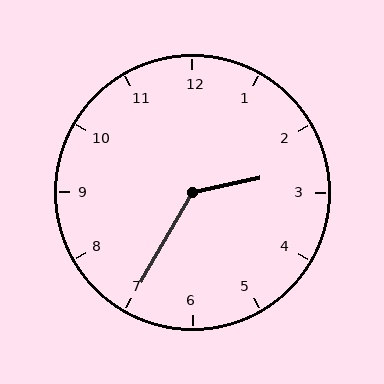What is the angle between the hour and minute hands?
Approximately 132 degrees.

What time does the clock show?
2:35.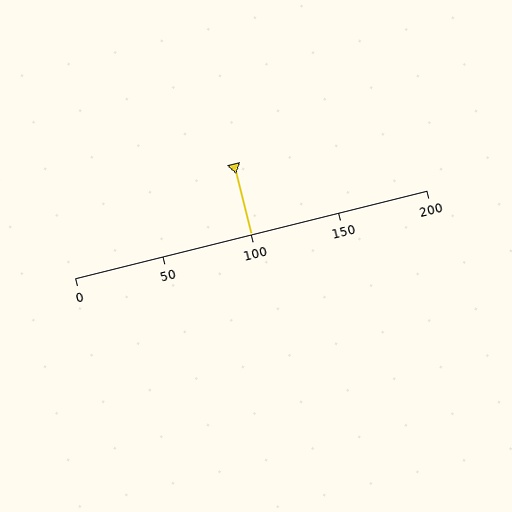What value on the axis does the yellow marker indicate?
The marker indicates approximately 100.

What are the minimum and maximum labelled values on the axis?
The axis runs from 0 to 200.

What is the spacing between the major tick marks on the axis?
The major ticks are spaced 50 apart.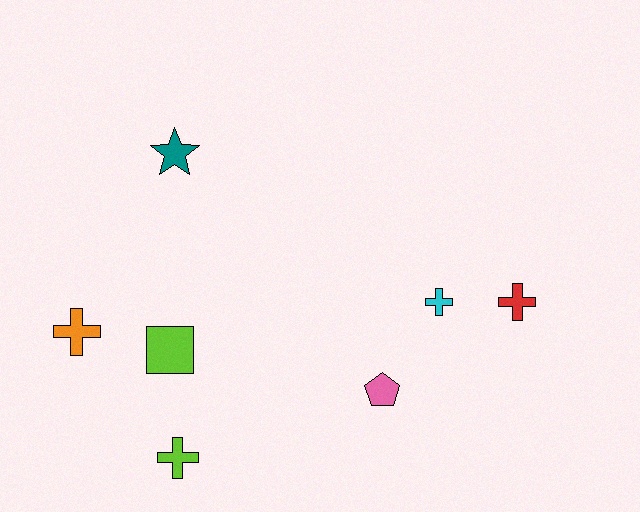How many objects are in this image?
There are 7 objects.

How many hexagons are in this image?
There are no hexagons.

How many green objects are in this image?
There are no green objects.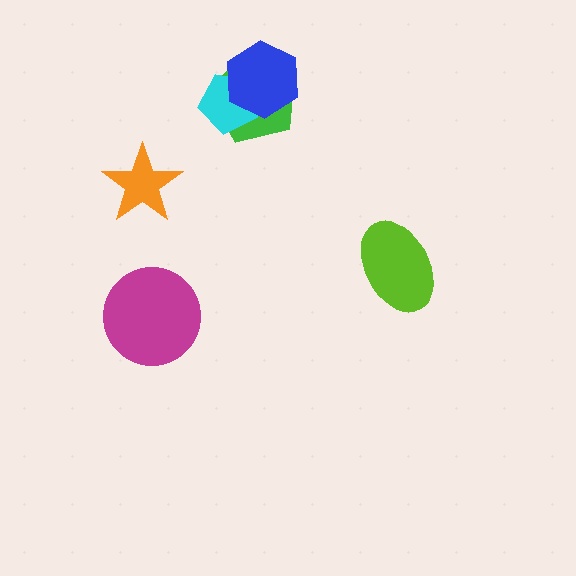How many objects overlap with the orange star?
0 objects overlap with the orange star.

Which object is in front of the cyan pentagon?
The blue hexagon is in front of the cyan pentagon.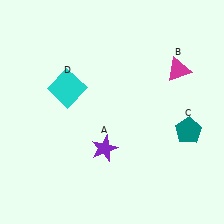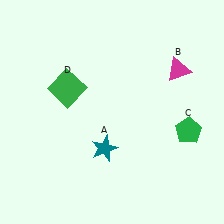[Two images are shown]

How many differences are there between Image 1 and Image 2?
There are 3 differences between the two images.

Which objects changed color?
A changed from purple to teal. C changed from teal to green. D changed from cyan to green.